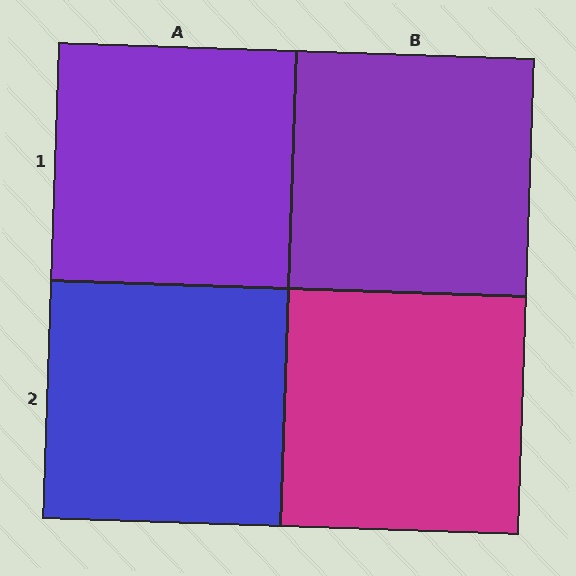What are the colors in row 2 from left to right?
Blue, magenta.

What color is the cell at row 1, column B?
Purple.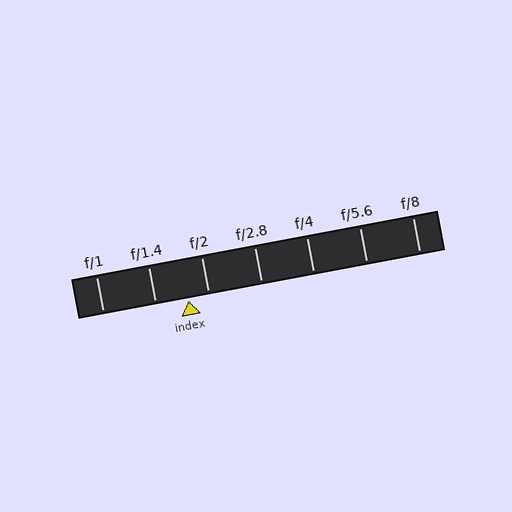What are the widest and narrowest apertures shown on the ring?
The widest aperture shown is f/1 and the narrowest is f/8.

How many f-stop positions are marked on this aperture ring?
There are 7 f-stop positions marked.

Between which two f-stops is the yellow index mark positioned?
The index mark is between f/1.4 and f/2.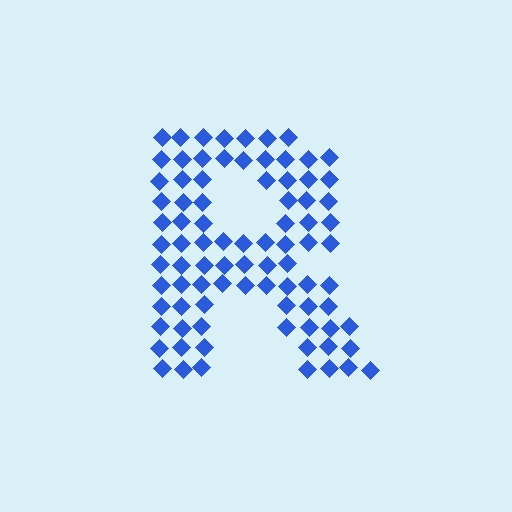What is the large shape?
The large shape is the letter R.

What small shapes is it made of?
It is made of small diamonds.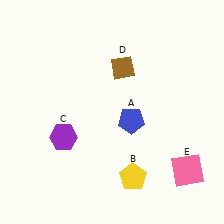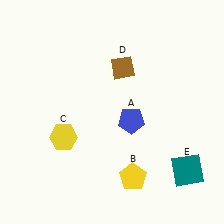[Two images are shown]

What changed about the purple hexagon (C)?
In Image 1, C is purple. In Image 2, it changed to yellow.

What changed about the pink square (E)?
In Image 1, E is pink. In Image 2, it changed to teal.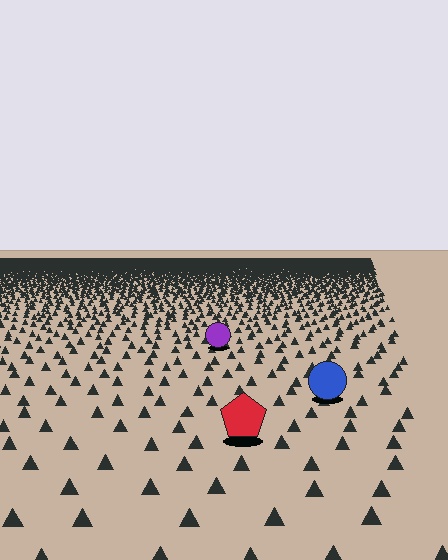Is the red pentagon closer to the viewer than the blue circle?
Yes. The red pentagon is closer — you can tell from the texture gradient: the ground texture is coarser near it.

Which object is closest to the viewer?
The red pentagon is closest. The texture marks near it are larger and more spread out.